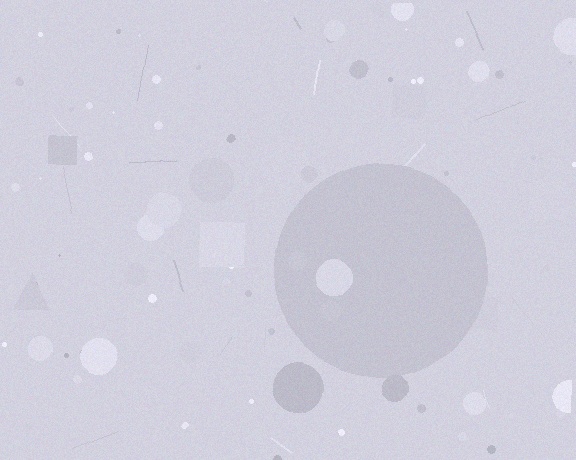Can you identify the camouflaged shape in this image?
The camouflaged shape is a circle.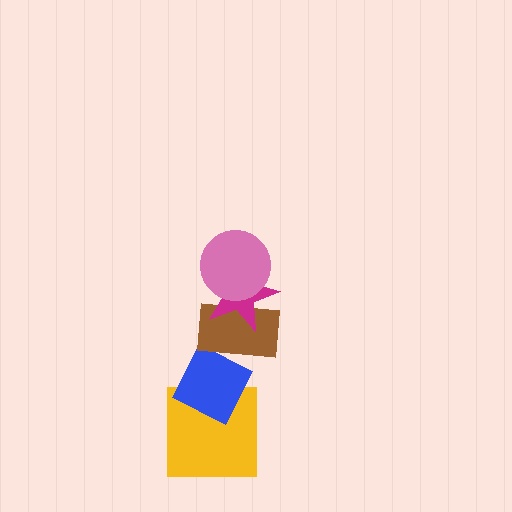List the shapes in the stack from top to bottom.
From top to bottom: the pink circle, the magenta star, the brown rectangle, the blue diamond, the yellow square.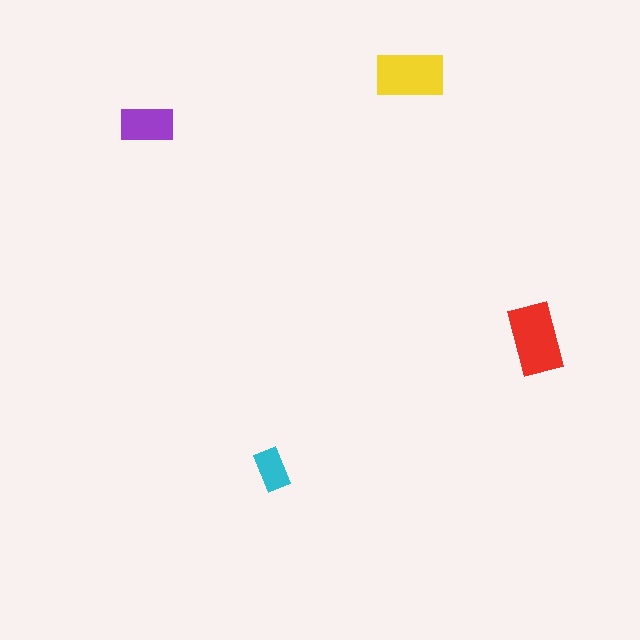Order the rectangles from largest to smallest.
the red one, the yellow one, the purple one, the cyan one.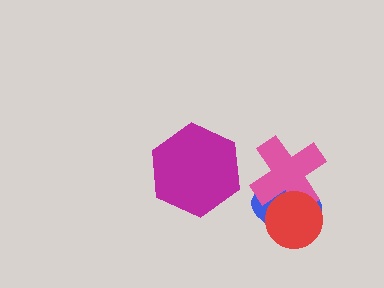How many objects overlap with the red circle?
2 objects overlap with the red circle.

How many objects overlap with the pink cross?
2 objects overlap with the pink cross.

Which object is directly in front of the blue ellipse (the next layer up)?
The pink cross is directly in front of the blue ellipse.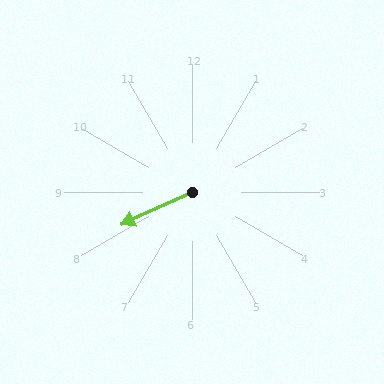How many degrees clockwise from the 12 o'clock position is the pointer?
Approximately 246 degrees.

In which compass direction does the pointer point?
Southwest.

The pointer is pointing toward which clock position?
Roughly 8 o'clock.